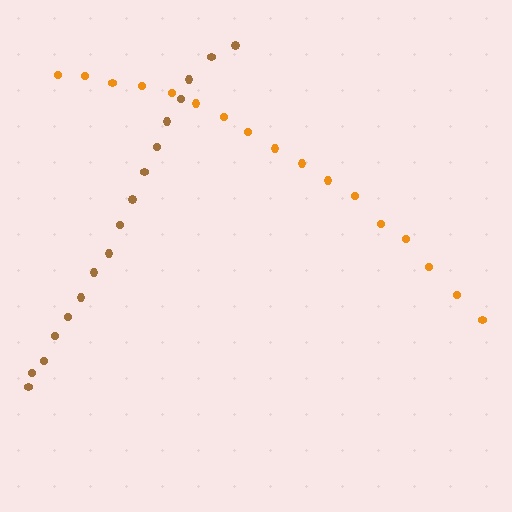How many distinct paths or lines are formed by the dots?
There are 2 distinct paths.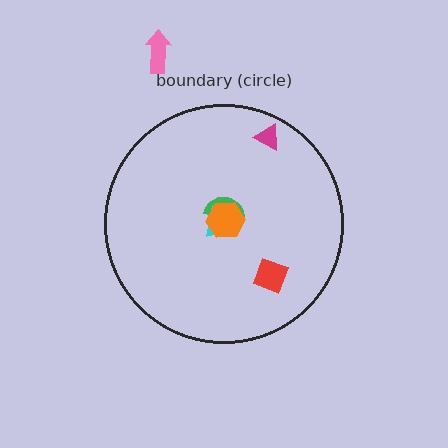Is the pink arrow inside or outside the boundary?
Outside.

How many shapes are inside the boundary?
5 inside, 1 outside.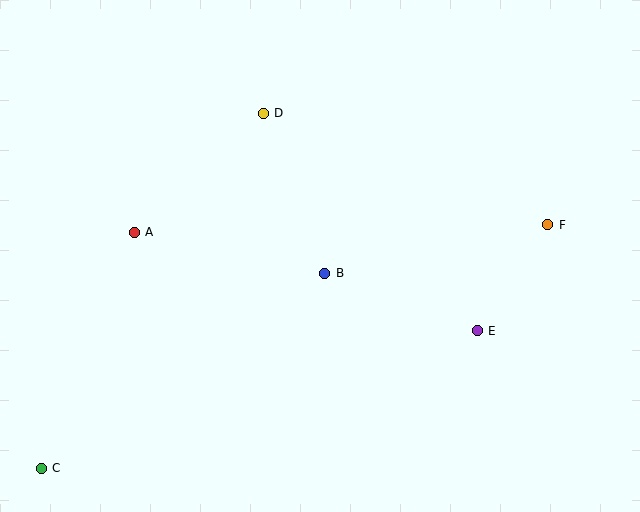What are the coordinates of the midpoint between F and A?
The midpoint between F and A is at (341, 228).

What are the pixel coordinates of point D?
Point D is at (263, 113).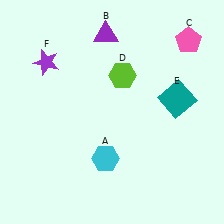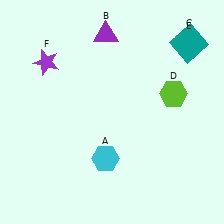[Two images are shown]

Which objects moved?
The objects that moved are: the lime hexagon (D), the teal square (E).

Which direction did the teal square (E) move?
The teal square (E) moved up.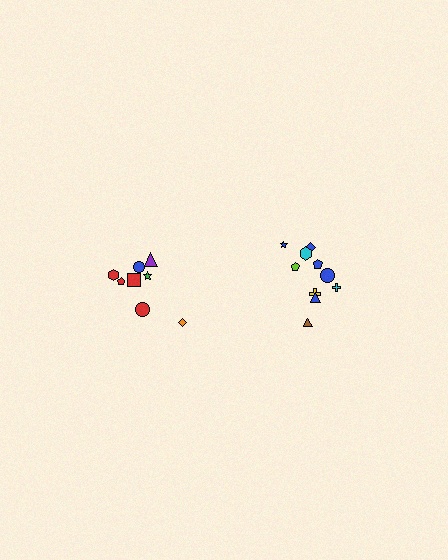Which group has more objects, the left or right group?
The right group.